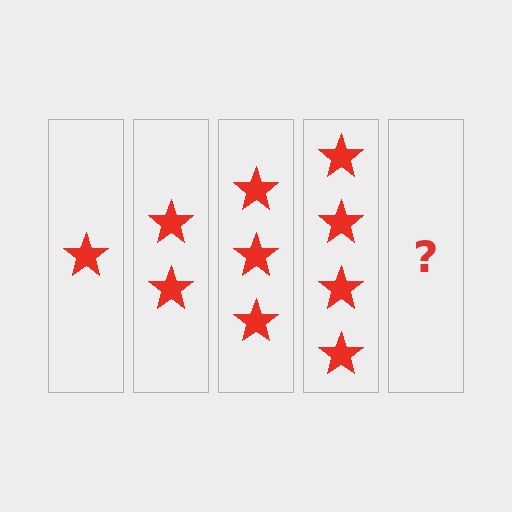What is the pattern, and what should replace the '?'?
The pattern is that each step adds one more star. The '?' should be 5 stars.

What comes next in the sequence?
The next element should be 5 stars.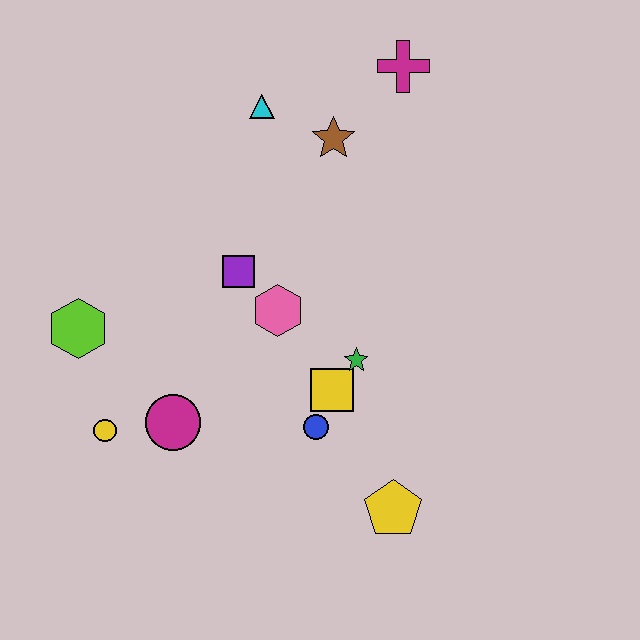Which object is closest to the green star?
The yellow square is closest to the green star.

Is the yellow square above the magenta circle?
Yes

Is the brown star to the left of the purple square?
No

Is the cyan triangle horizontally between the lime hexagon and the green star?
Yes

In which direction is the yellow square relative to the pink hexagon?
The yellow square is below the pink hexagon.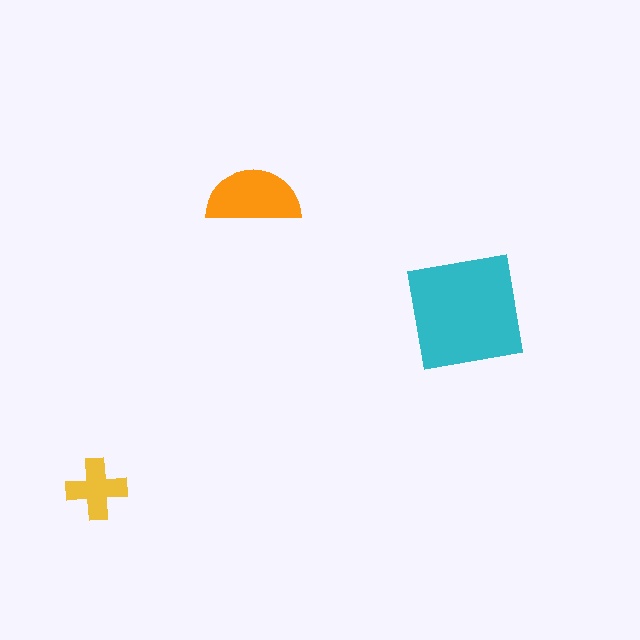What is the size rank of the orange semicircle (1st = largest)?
2nd.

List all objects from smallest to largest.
The yellow cross, the orange semicircle, the cyan square.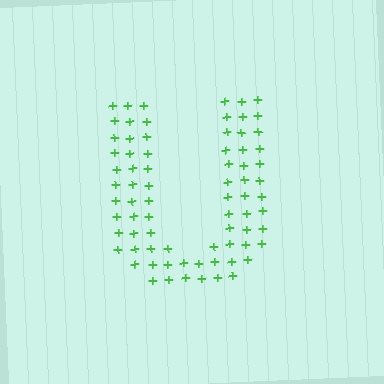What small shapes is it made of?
It is made of small plus signs.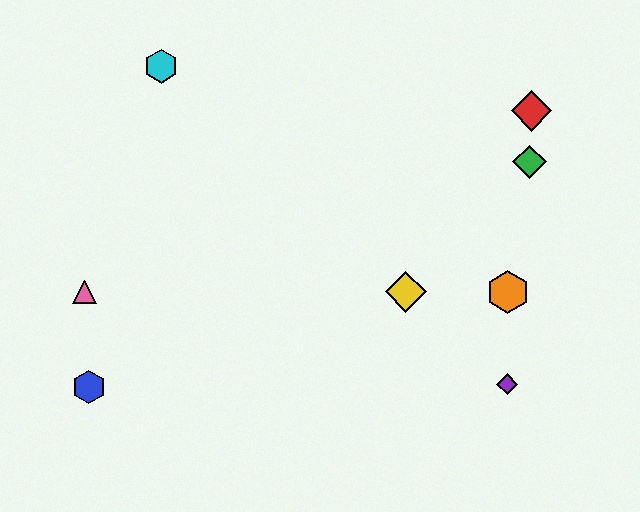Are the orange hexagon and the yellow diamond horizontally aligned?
Yes, both are at y≈292.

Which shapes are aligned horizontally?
The yellow diamond, the orange hexagon, the pink triangle are aligned horizontally.